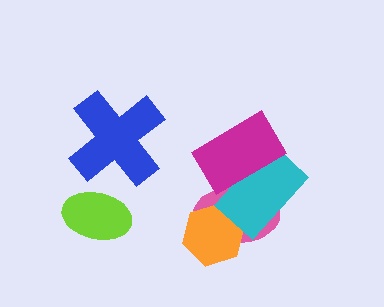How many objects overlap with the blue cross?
0 objects overlap with the blue cross.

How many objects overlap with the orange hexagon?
2 objects overlap with the orange hexagon.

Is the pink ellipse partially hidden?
Yes, it is partially covered by another shape.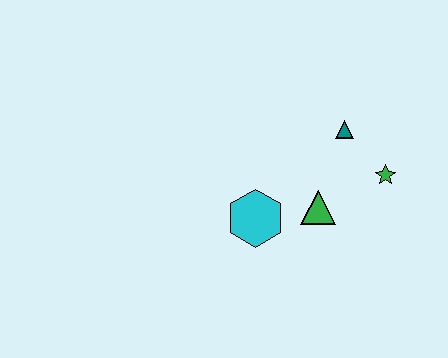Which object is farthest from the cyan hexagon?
The green star is farthest from the cyan hexagon.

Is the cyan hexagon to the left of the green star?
Yes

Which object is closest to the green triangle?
The cyan hexagon is closest to the green triangle.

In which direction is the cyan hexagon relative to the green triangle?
The cyan hexagon is to the left of the green triangle.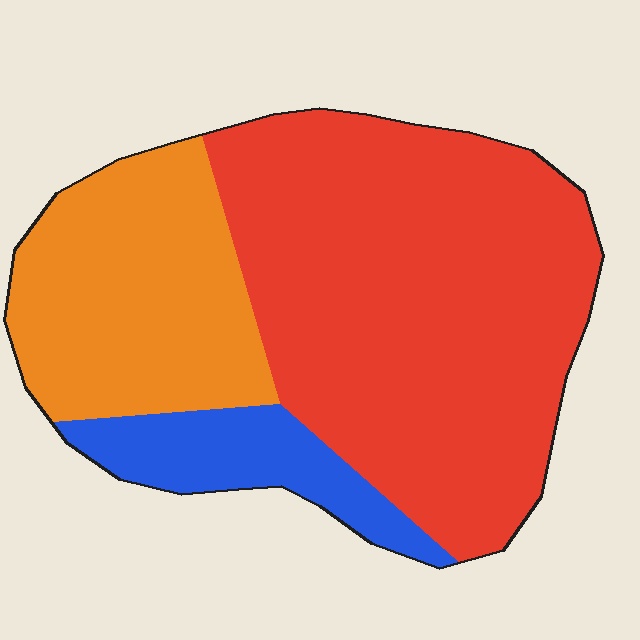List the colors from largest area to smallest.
From largest to smallest: red, orange, blue.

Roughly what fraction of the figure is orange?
Orange covers about 30% of the figure.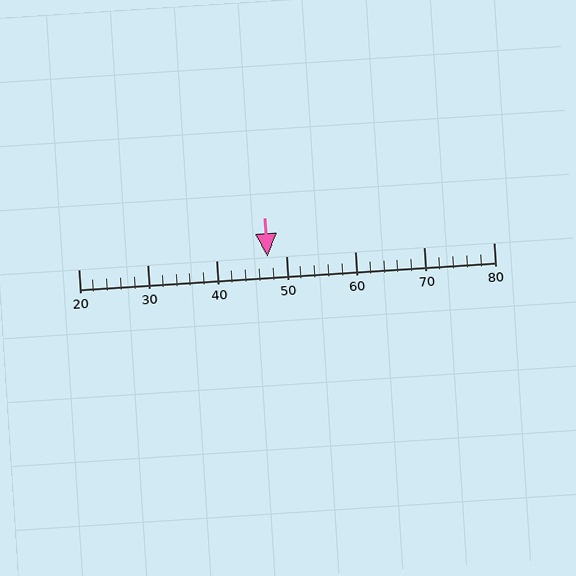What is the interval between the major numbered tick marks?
The major tick marks are spaced 10 units apart.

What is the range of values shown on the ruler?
The ruler shows values from 20 to 80.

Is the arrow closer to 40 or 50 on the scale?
The arrow is closer to 50.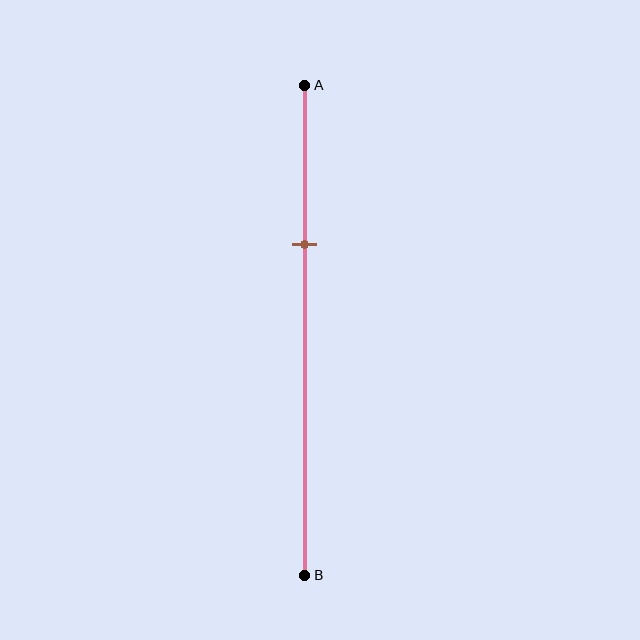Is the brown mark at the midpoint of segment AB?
No, the mark is at about 35% from A, not at the 50% midpoint.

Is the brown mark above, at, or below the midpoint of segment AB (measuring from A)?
The brown mark is above the midpoint of segment AB.